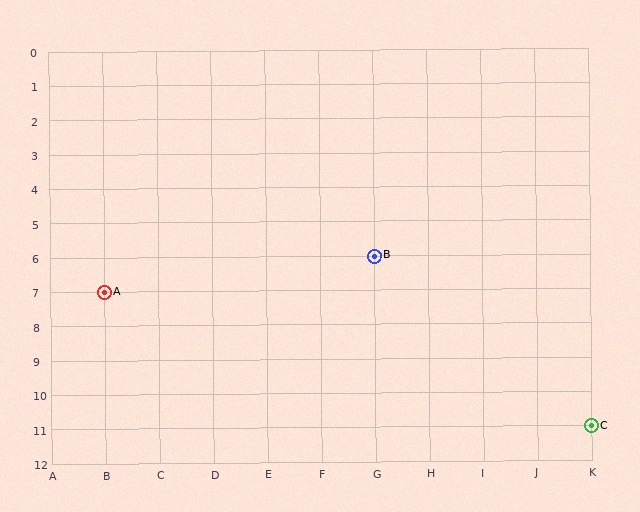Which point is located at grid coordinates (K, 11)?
Point C is at (K, 11).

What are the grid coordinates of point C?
Point C is at grid coordinates (K, 11).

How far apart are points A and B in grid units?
Points A and B are 5 columns and 1 row apart (about 5.1 grid units diagonally).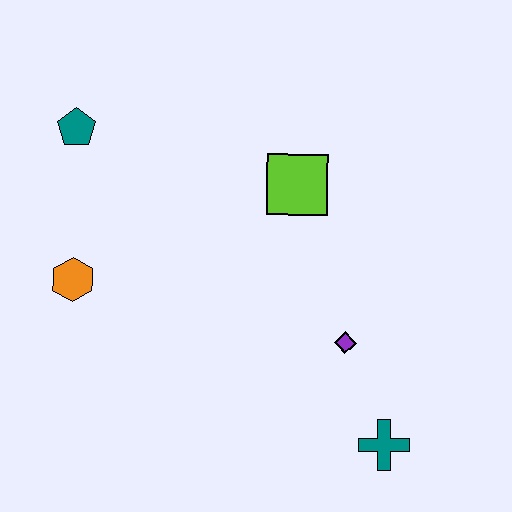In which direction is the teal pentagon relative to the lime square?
The teal pentagon is to the left of the lime square.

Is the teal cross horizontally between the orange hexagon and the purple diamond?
No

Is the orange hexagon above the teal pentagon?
No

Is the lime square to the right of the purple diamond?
No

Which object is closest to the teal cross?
The purple diamond is closest to the teal cross.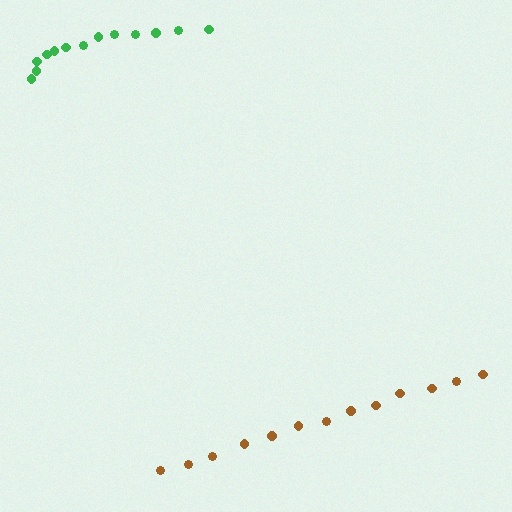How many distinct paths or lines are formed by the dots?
There are 2 distinct paths.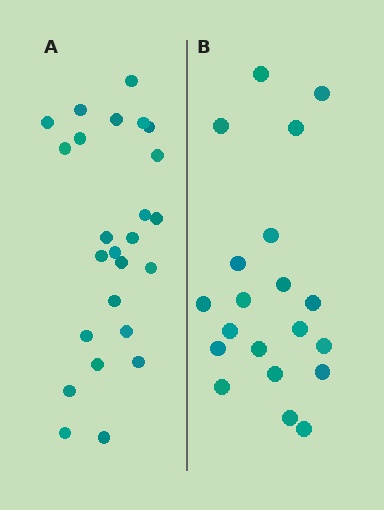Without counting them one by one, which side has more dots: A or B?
Region A (the left region) has more dots.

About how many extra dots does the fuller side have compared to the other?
Region A has about 5 more dots than region B.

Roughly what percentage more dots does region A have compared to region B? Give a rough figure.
About 25% more.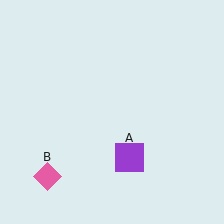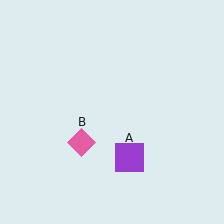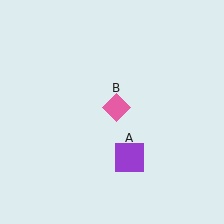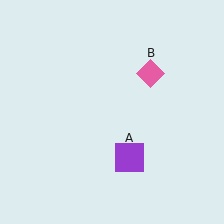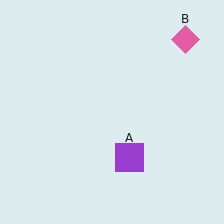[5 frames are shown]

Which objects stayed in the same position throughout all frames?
Purple square (object A) remained stationary.